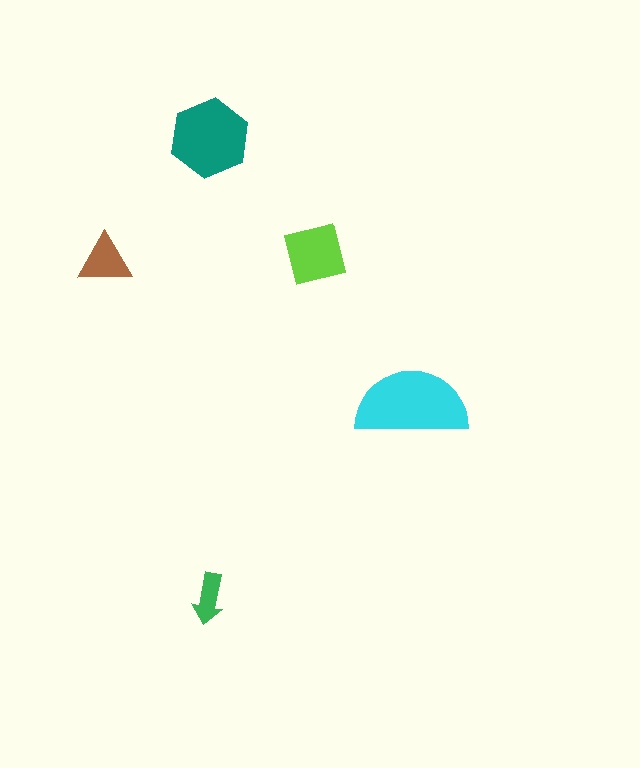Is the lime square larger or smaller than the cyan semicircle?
Smaller.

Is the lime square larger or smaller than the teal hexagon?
Smaller.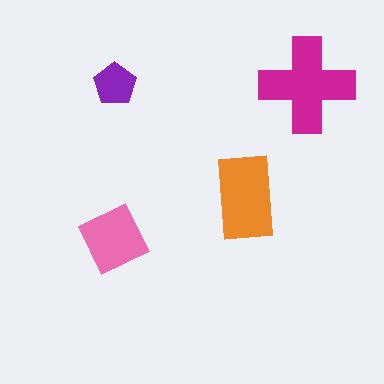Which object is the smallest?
The purple pentagon.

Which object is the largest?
The magenta cross.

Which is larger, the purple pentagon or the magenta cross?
The magenta cross.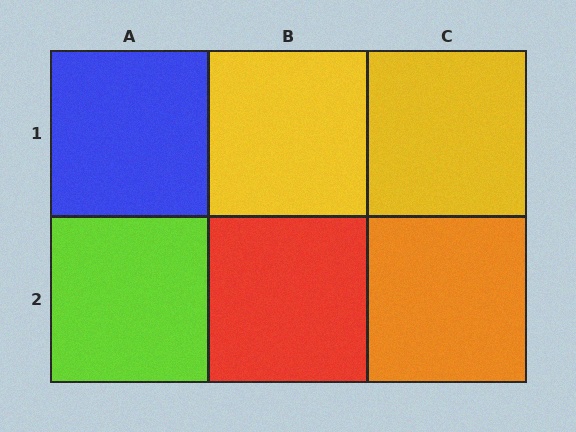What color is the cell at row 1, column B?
Yellow.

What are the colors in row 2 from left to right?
Lime, red, orange.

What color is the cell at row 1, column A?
Blue.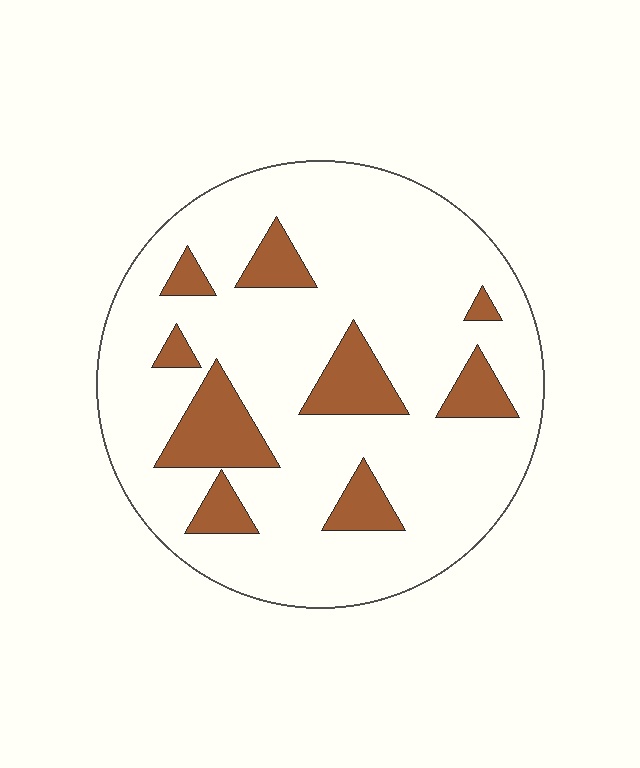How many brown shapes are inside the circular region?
9.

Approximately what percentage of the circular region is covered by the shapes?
Approximately 20%.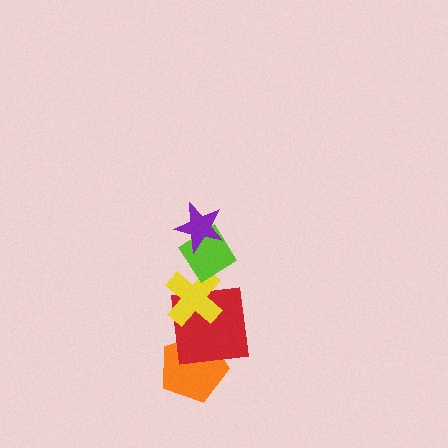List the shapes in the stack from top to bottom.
From top to bottom: the purple star, the lime diamond, the yellow cross, the red square, the orange pentagon.